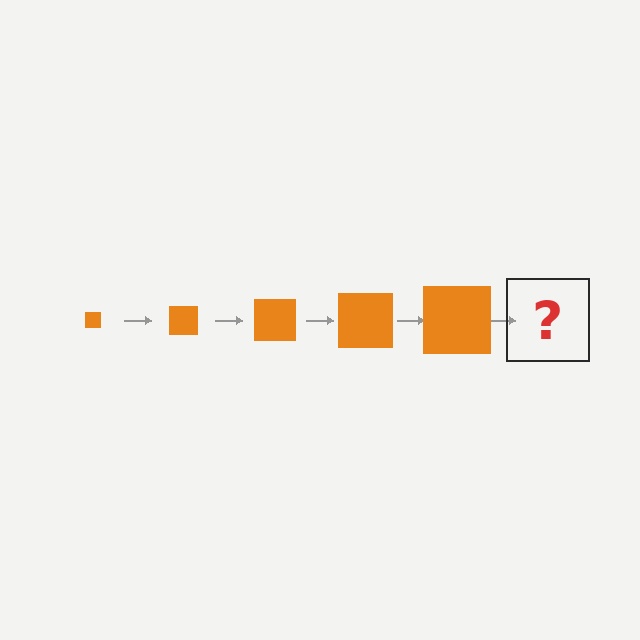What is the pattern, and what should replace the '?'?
The pattern is that the square gets progressively larger each step. The '?' should be an orange square, larger than the previous one.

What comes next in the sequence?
The next element should be an orange square, larger than the previous one.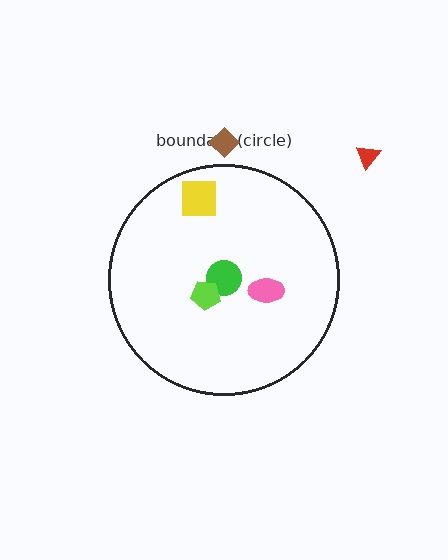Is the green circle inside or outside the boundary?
Inside.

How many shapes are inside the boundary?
4 inside, 2 outside.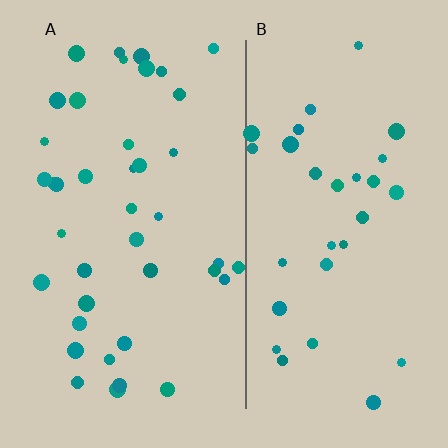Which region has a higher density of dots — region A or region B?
A (the left).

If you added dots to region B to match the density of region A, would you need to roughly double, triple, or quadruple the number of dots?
Approximately double.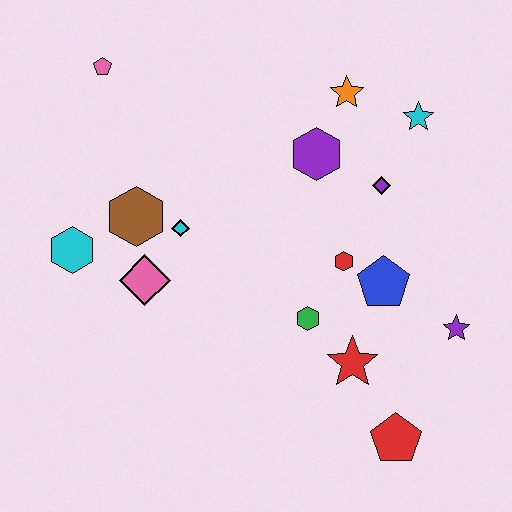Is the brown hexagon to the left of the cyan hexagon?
No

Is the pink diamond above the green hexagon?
Yes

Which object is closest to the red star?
The green hexagon is closest to the red star.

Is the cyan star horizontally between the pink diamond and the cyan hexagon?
No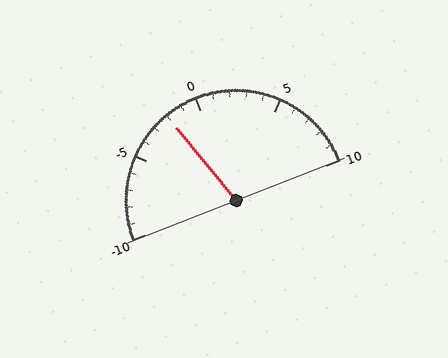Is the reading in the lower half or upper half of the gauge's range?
The reading is in the lower half of the range (-10 to 10).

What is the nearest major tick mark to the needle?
The nearest major tick mark is 0.